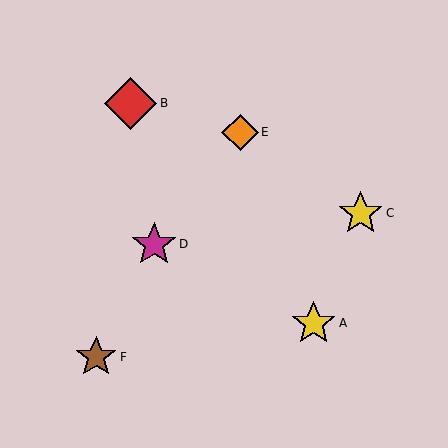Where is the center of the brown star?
The center of the brown star is at (96, 357).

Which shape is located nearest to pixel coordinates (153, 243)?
The magenta star (labeled D) at (154, 244) is nearest to that location.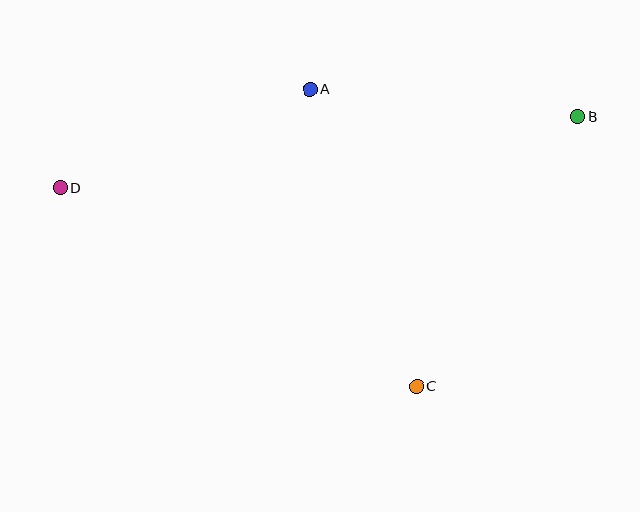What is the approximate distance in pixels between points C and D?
The distance between C and D is approximately 408 pixels.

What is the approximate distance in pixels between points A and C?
The distance between A and C is approximately 316 pixels.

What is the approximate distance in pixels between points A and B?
The distance between A and B is approximately 269 pixels.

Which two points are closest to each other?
Points A and D are closest to each other.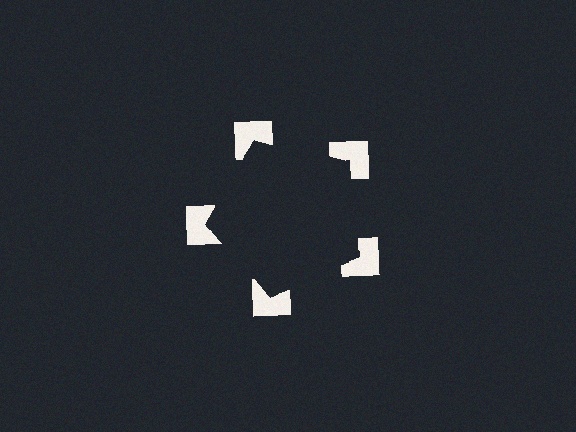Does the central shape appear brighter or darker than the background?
It typically appears slightly darker than the background, even though no actual brightness change is drawn.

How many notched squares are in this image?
There are 5 — one at each vertex of the illusory pentagon.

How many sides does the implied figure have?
5 sides.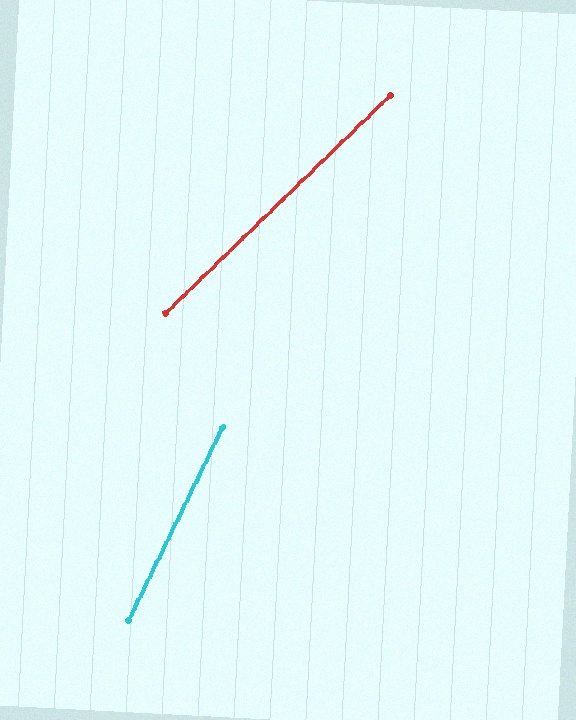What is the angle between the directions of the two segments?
Approximately 20 degrees.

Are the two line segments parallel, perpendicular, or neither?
Neither parallel nor perpendicular — they differ by about 20°.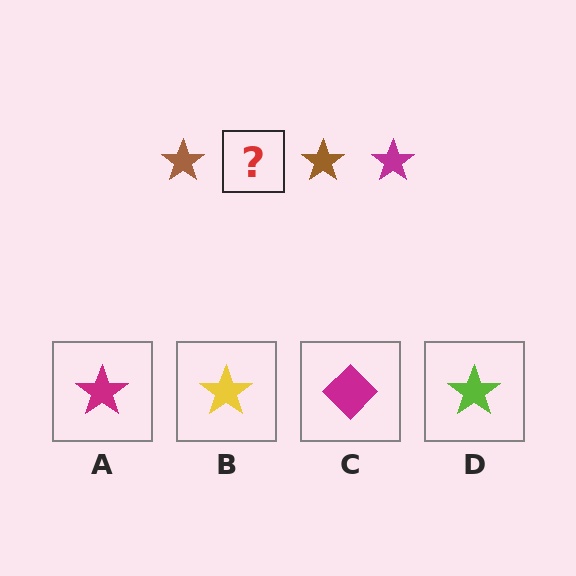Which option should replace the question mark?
Option A.